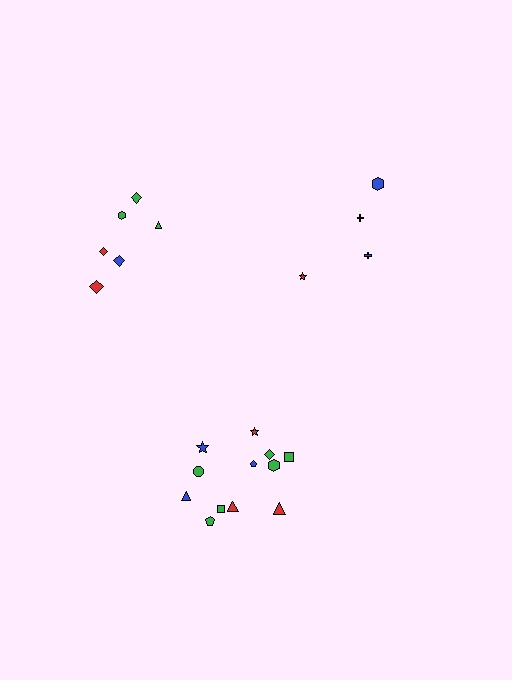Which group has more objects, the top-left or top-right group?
The top-left group.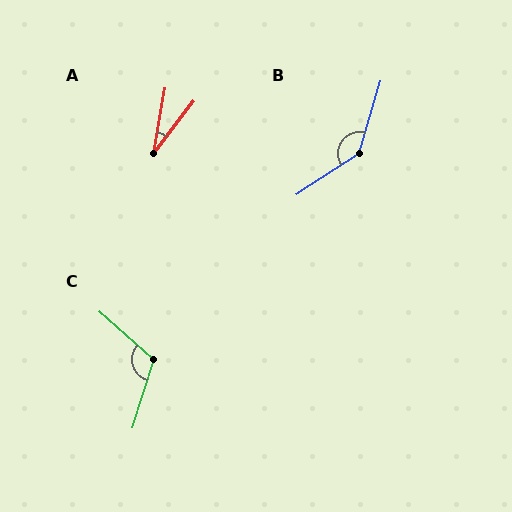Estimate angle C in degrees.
Approximately 115 degrees.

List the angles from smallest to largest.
A (27°), C (115°), B (140°).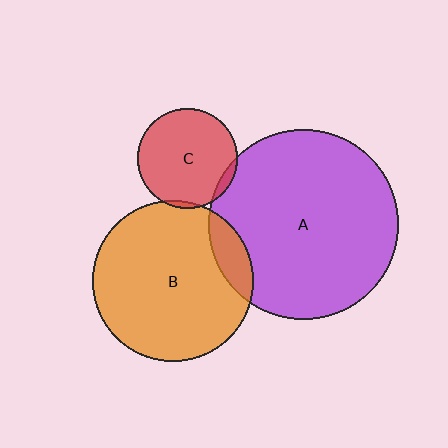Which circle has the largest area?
Circle A (purple).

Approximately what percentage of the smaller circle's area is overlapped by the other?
Approximately 10%.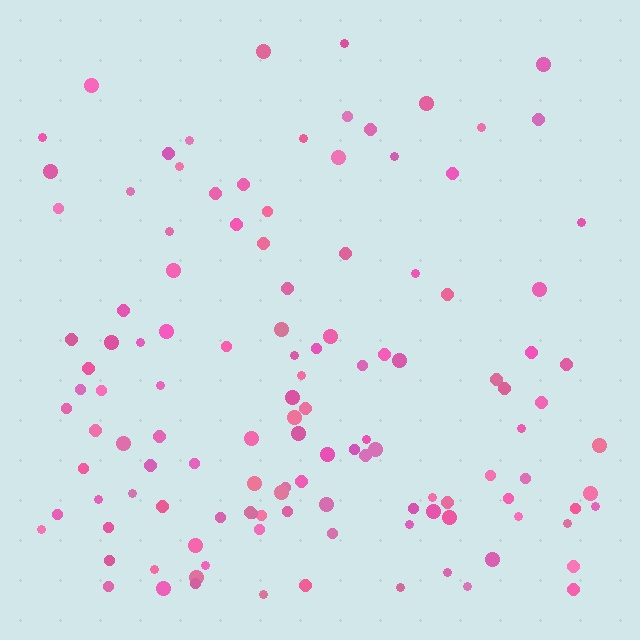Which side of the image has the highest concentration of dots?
The bottom.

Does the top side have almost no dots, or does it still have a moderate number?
Still a moderate number, just noticeably fewer than the bottom.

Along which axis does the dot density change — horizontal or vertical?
Vertical.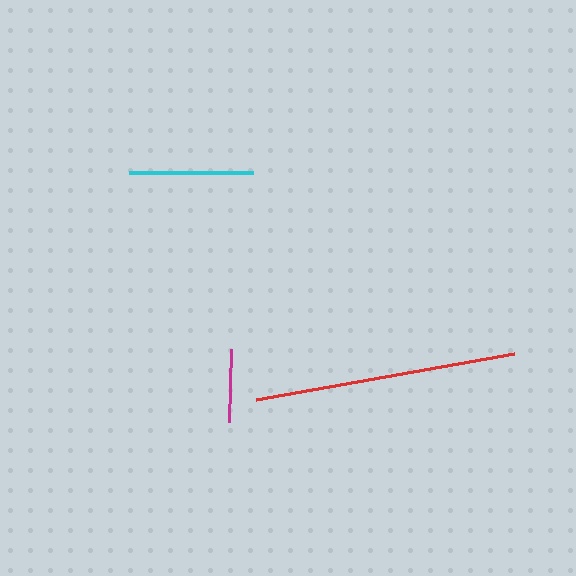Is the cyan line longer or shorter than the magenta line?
The cyan line is longer than the magenta line.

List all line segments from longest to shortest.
From longest to shortest: red, cyan, magenta.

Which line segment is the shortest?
The magenta line is the shortest at approximately 73 pixels.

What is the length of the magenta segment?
The magenta segment is approximately 73 pixels long.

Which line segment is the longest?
The red line is the longest at approximately 262 pixels.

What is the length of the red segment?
The red segment is approximately 262 pixels long.